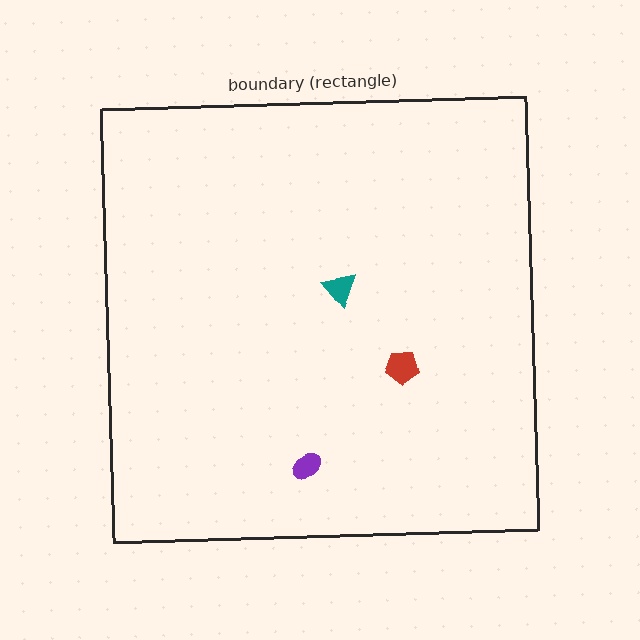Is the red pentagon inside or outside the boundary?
Inside.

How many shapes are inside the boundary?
3 inside, 0 outside.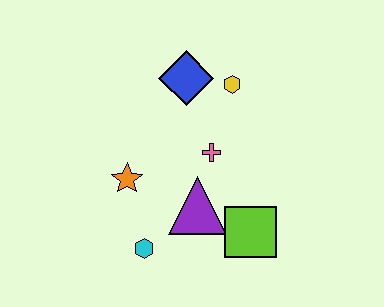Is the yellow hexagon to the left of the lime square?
Yes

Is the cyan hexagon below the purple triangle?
Yes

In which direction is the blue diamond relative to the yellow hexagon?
The blue diamond is to the left of the yellow hexagon.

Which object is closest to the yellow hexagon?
The blue diamond is closest to the yellow hexagon.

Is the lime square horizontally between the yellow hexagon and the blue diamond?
No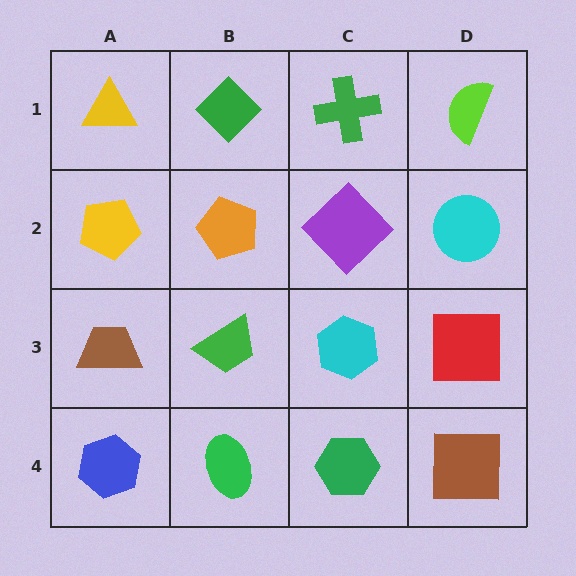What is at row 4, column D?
A brown square.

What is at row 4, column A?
A blue hexagon.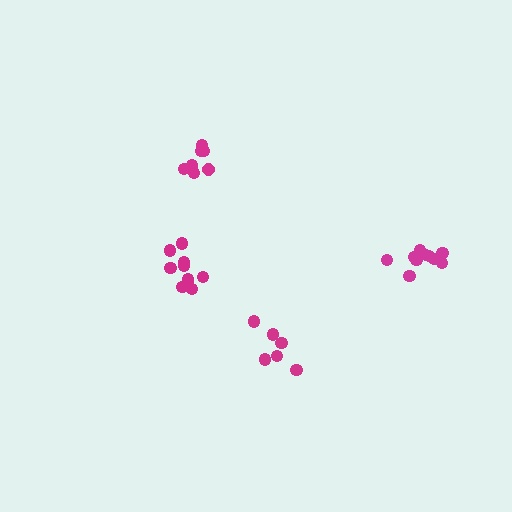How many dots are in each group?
Group 1: 11 dots, Group 2: 7 dots, Group 3: 10 dots, Group 4: 6 dots (34 total).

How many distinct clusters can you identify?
There are 4 distinct clusters.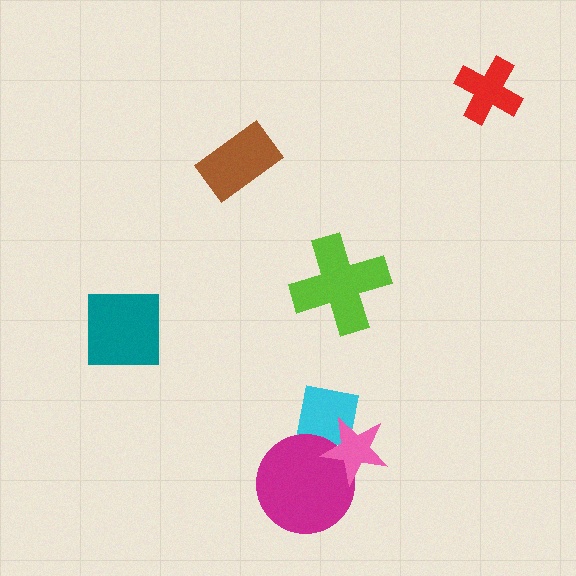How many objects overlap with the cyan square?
1 object overlaps with the cyan square.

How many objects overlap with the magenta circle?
1 object overlaps with the magenta circle.